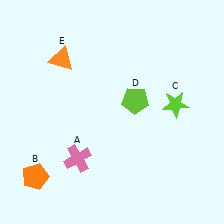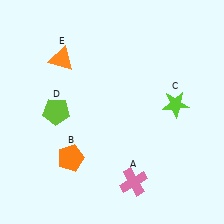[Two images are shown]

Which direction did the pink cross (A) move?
The pink cross (A) moved right.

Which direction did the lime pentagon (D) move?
The lime pentagon (D) moved left.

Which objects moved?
The objects that moved are: the pink cross (A), the orange pentagon (B), the lime pentagon (D).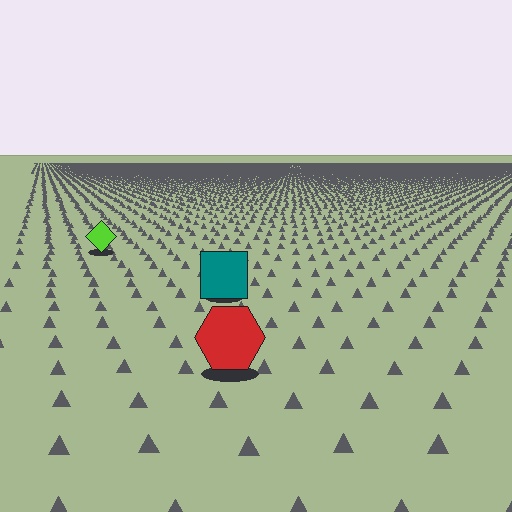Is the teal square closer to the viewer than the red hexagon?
No. The red hexagon is closer — you can tell from the texture gradient: the ground texture is coarser near it.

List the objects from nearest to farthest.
From nearest to farthest: the red hexagon, the teal square, the lime diamond.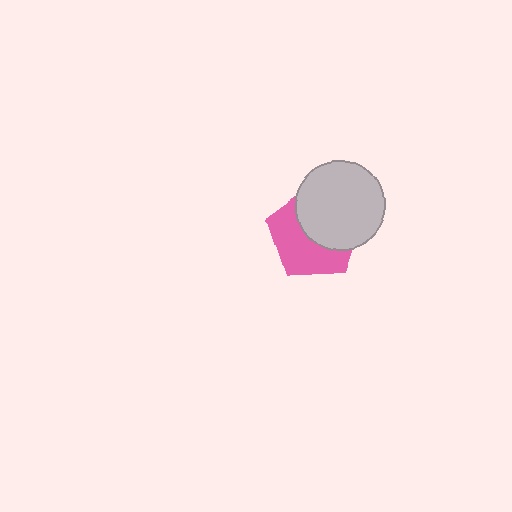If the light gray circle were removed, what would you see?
You would see the complete pink pentagon.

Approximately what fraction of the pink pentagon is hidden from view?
Roughly 50% of the pink pentagon is hidden behind the light gray circle.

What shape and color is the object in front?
The object in front is a light gray circle.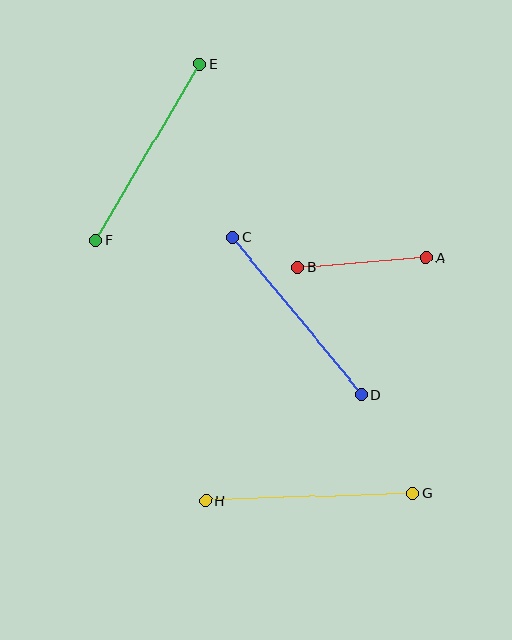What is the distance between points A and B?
The distance is approximately 129 pixels.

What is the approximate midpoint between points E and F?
The midpoint is at approximately (148, 152) pixels.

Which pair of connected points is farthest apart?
Points G and H are farthest apart.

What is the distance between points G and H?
The distance is approximately 207 pixels.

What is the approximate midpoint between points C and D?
The midpoint is at approximately (297, 316) pixels.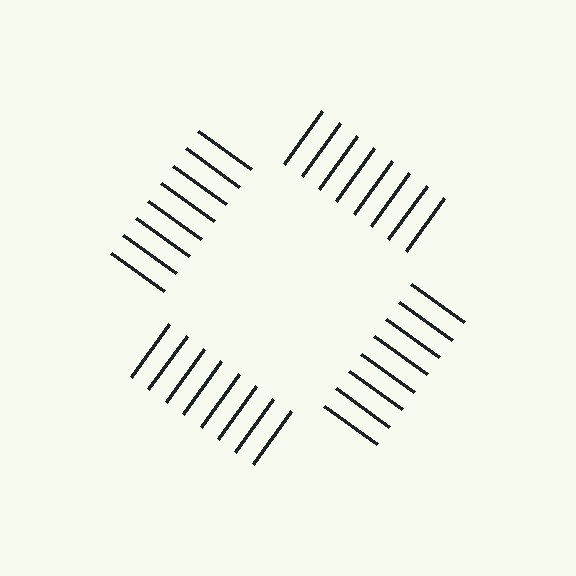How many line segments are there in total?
32 — 8 along each of the 4 edges.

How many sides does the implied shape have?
4 sides — the line-ends trace a square.